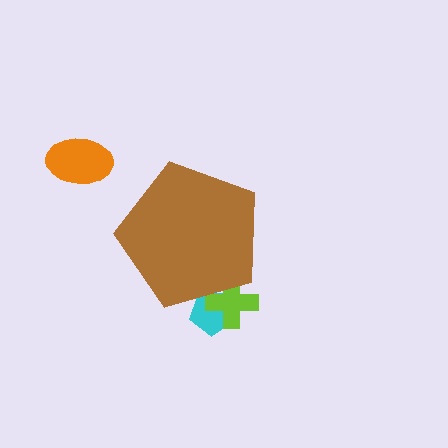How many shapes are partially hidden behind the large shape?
2 shapes are partially hidden.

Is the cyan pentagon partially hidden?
Yes, the cyan pentagon is partially hidden behind the brown pentagon.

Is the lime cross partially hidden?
Yes, the lime cross is partially hidden behind the brown pentagon.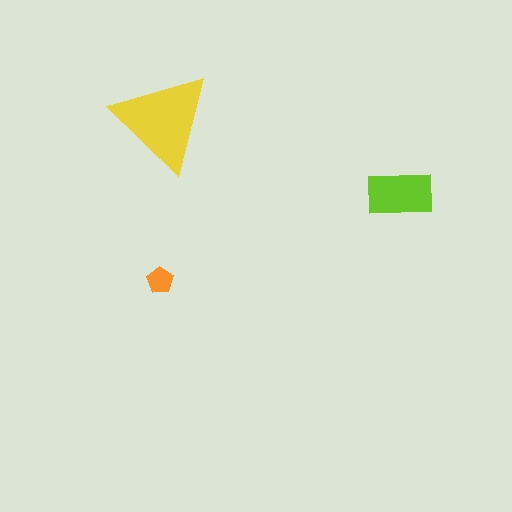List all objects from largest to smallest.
The yellow triangle, the lime rectangle, the orange pentagon.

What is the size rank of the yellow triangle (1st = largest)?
1st.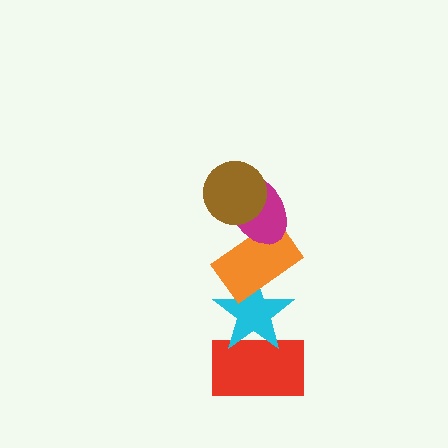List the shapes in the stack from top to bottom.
From top to bottom: the brown circle, the magenta ellipse, the orange rectangle, the cyan star, the red rectangle.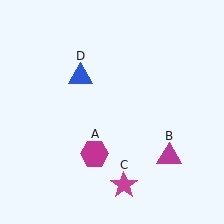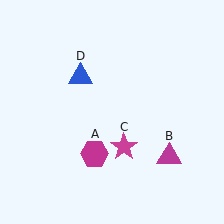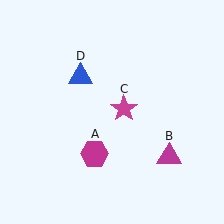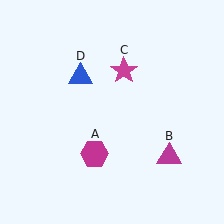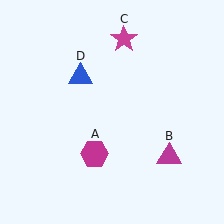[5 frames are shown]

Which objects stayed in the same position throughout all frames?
Magenta hexagon (object A) and magenta triangle (object B) and blue triangle (object D) remained stationary.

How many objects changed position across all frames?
1 object changed position: magenta star (object C).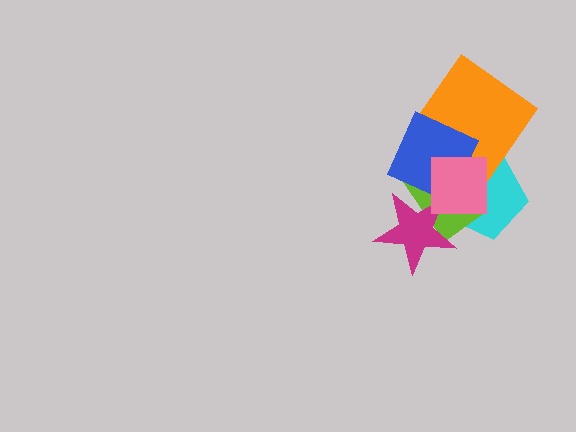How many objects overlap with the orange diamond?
3 objects overlap with the orange diamond.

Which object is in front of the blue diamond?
The pink square is in front of the blue diamond.